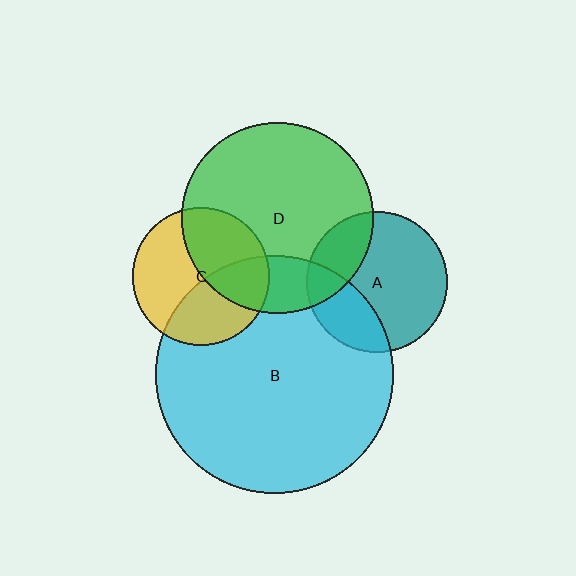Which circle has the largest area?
Circle B (cyan).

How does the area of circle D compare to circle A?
Approximately 1.8 times.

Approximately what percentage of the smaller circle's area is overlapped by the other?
Approximately 40%.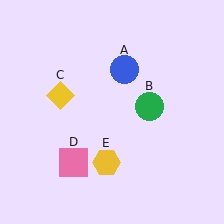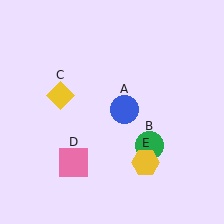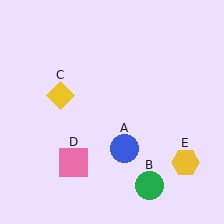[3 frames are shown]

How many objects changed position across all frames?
3 objects changed position: blue circle (object A), green circle (object B), yellow hexagon (object E).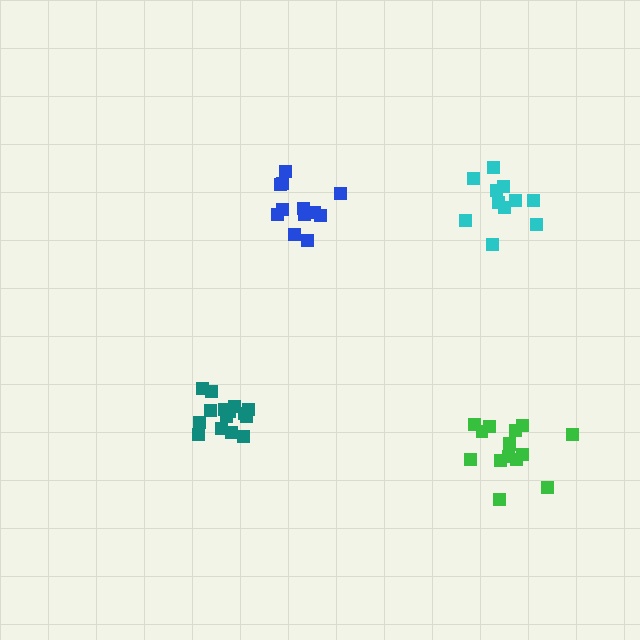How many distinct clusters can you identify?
There are 4 distinct clusters.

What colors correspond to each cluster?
The clusters are colored: green, teal, blue, cyan.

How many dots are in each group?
Group 1: 15 dots, Group 2: 15 dots, Group 3: 12 dots, Group 4: 11 dots (53 total).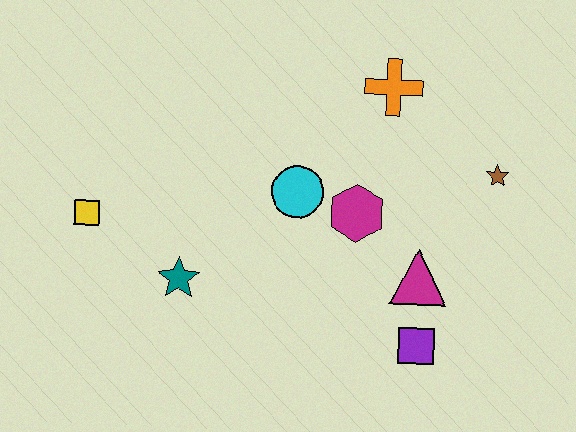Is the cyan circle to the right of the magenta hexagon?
No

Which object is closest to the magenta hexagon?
The cyan circle is closest to the magenta hexagon.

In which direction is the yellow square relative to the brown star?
The yellow square is to the left of the brown star.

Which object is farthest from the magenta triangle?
The yellow square is farthest from the magenta triangle.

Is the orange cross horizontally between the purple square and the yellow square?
Yes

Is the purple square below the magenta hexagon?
Yes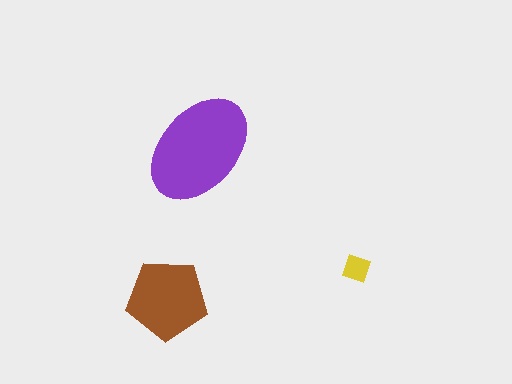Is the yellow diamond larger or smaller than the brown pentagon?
Smaller.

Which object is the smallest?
The yellow diamond.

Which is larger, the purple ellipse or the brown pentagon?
The purple ellipse.